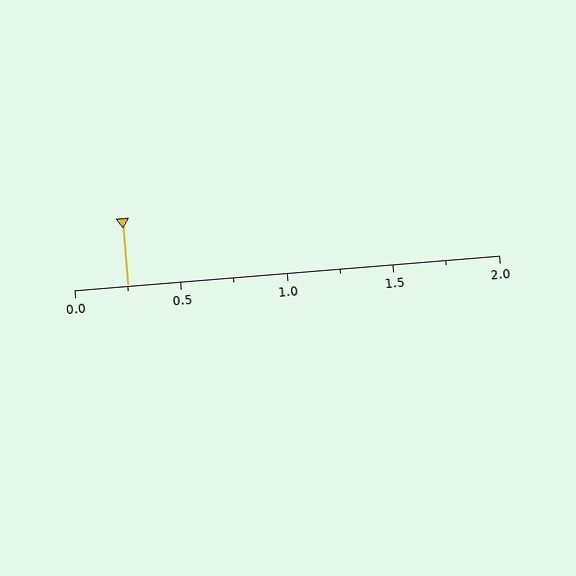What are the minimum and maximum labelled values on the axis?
The axis runs from 0.0 to 2.0.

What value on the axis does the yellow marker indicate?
The marker indicates approximately 0.25.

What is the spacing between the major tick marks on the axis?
The major ticks are spaced 0.5 apart.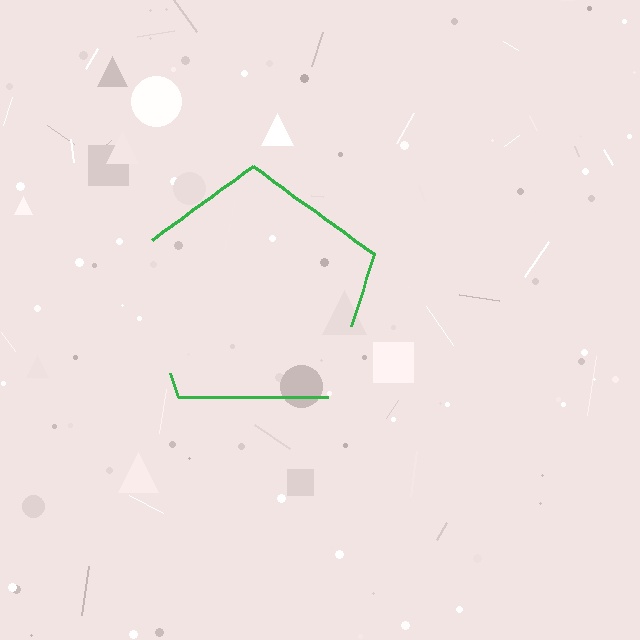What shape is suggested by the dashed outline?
The dashed outline suggests a pentagon.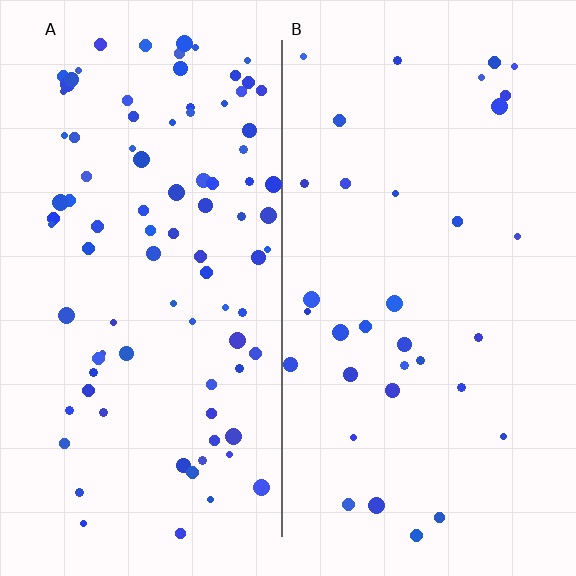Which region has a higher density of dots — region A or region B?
A (the left).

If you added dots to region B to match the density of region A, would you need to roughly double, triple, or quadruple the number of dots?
Approximately triple.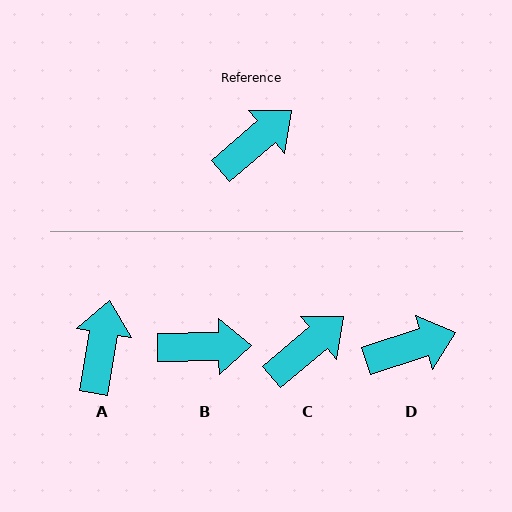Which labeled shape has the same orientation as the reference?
C.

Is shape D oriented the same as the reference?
No, it is off by about 22 degrees.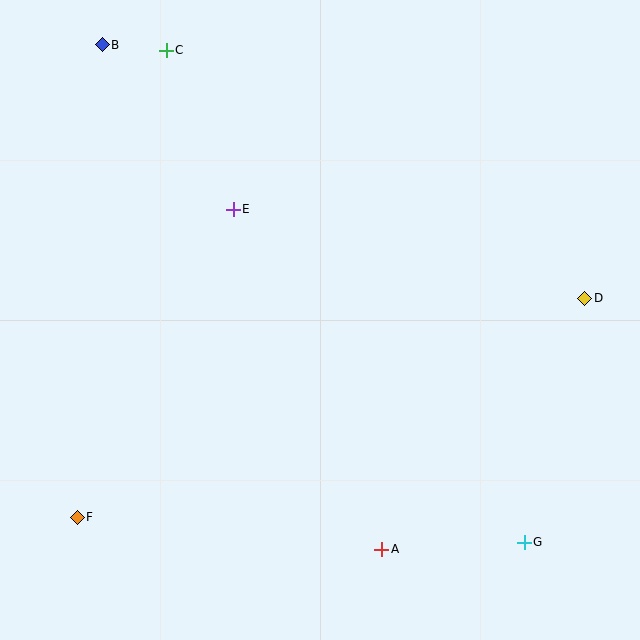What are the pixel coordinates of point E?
Point E is at (233, 209).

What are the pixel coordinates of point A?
Point A is at (382, 549).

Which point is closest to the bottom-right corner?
Point G is closest to the bottom-right corner.